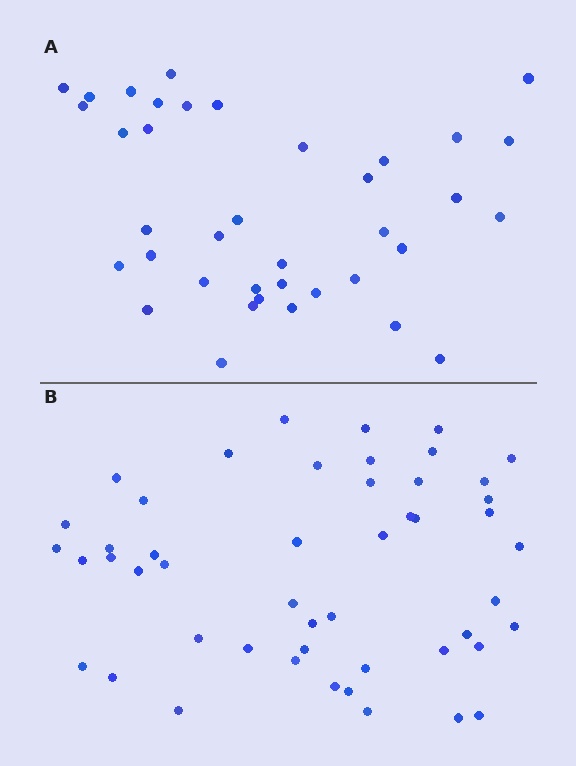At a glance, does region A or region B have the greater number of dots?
Region B (the bottom region) has more dots.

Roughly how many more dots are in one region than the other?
Region B has roughly 12 or so more dots than region A.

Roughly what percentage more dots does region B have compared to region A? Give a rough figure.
About 30% more.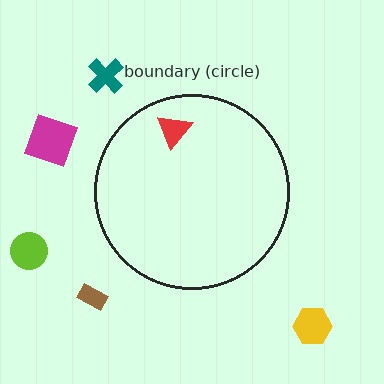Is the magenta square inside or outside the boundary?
Outside.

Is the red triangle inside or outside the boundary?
Inside.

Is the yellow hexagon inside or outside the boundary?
Outside.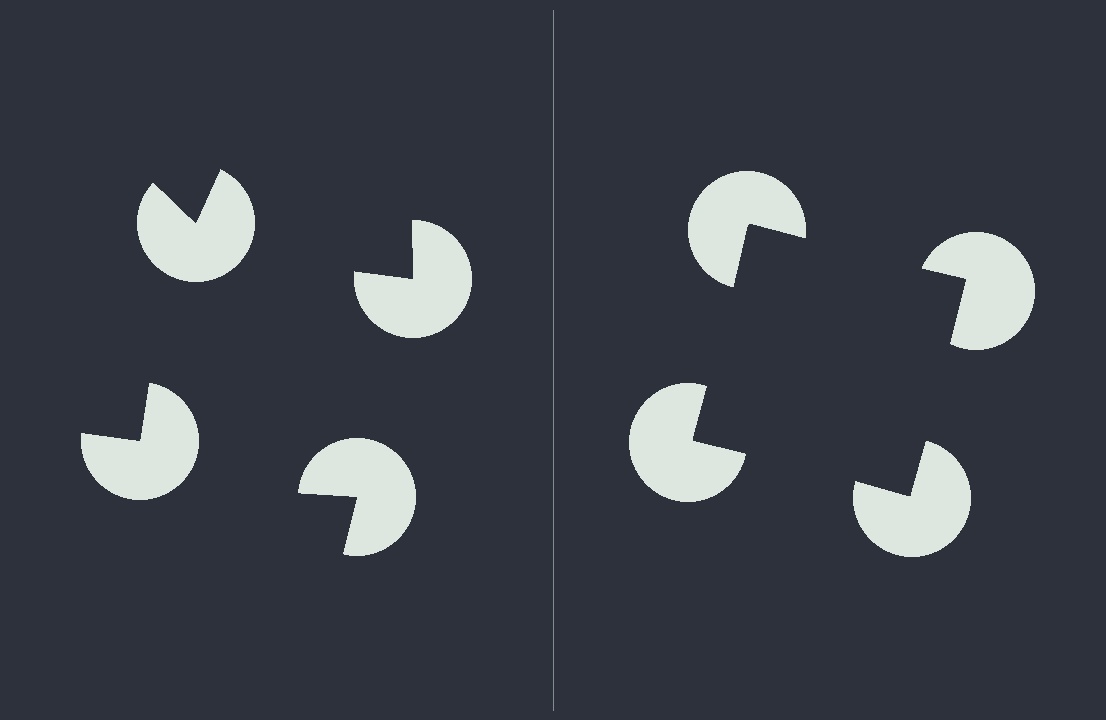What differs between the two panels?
The pac-man discs are positioned identically on both sides; only the wedge orientations differ. On the right they align to a square; on the left they are misaligned.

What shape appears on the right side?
An illusory square.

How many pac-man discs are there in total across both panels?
8 — 4 on each side.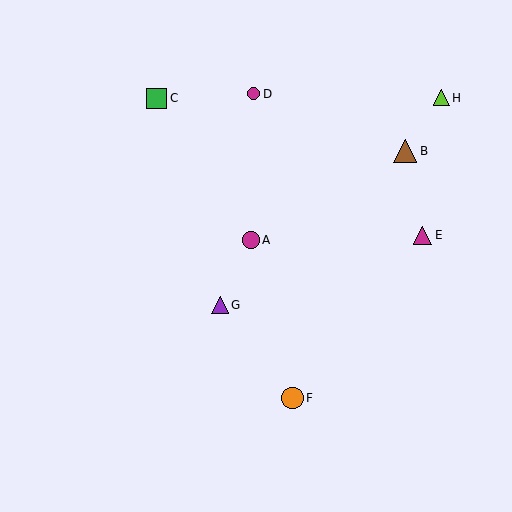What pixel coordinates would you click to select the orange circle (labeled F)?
Click at (293, 398) to select the orange circle F.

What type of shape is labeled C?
Shape C is a green square.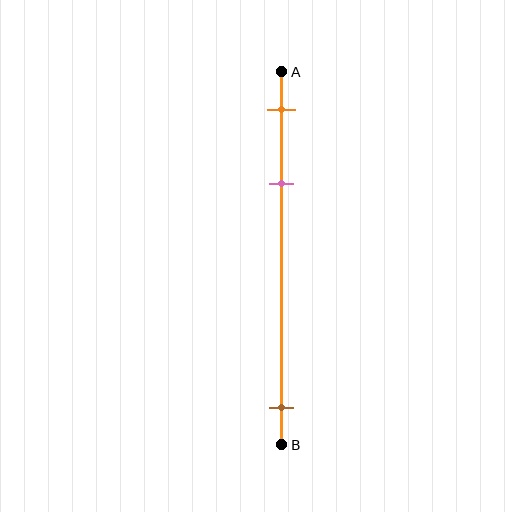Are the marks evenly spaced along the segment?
No, the marks are not evenly spaced.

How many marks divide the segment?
There are 3 marks dividing the segment.